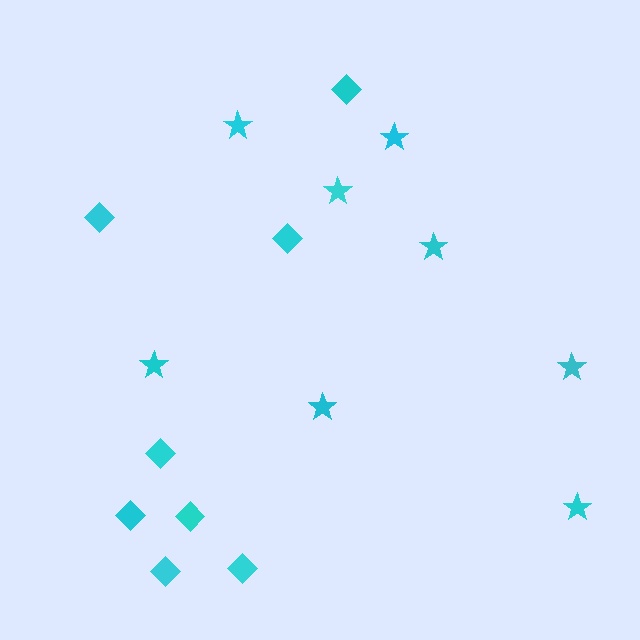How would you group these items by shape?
There are 2 groups: one group of stars (8) and one group of diamonds (8).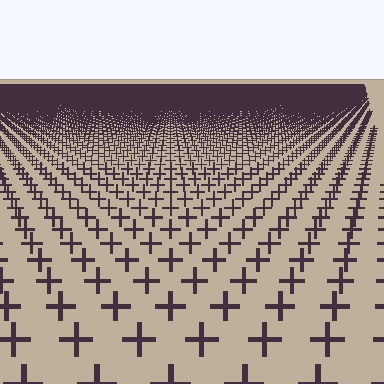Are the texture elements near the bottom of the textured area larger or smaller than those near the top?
Larger. Near the bottom, elements are closer to the viewer and appear at a bigger on-screen size.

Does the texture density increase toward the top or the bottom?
Density increases toward the top.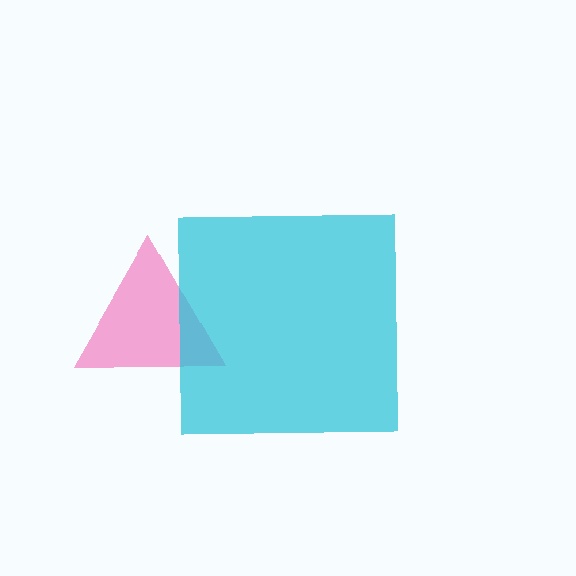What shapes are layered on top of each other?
The layered shapes are: a pink triangle, a cyan square.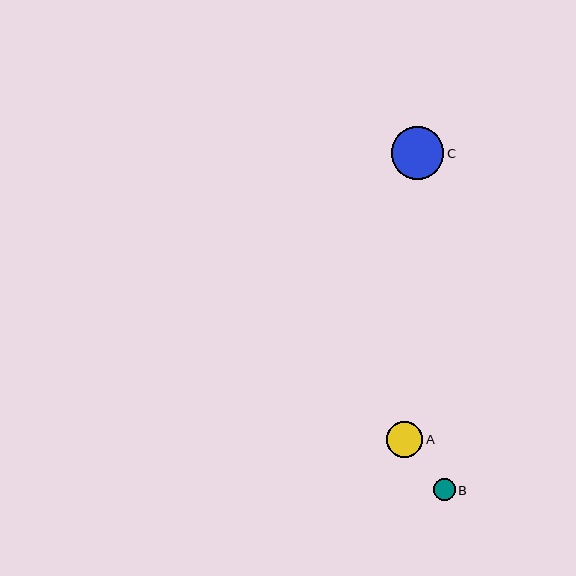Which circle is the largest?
Circle C is the largest with a size of approximately 53 pixels.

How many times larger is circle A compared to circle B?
Circle A is approximately 1.7 times the size of circle B.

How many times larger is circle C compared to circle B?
Circle C is approximately 2.4 times the size of circle B.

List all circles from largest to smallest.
From largest to smallest: C, A, B.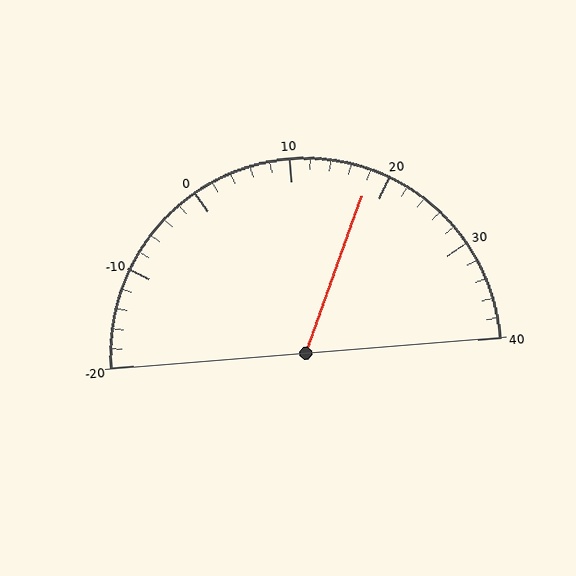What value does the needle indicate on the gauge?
The needle indicates approximately 18.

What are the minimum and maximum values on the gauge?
The gauge ranges from -20 to 40.